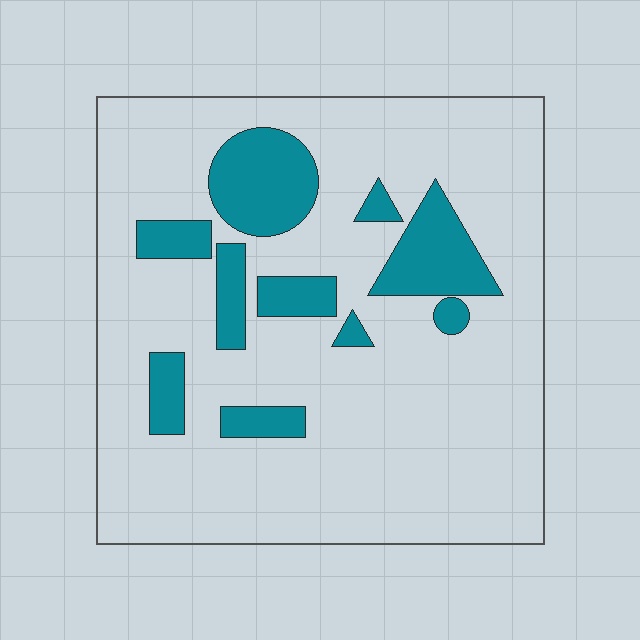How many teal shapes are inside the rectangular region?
10.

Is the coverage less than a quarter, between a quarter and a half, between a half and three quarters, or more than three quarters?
Less than a quarter.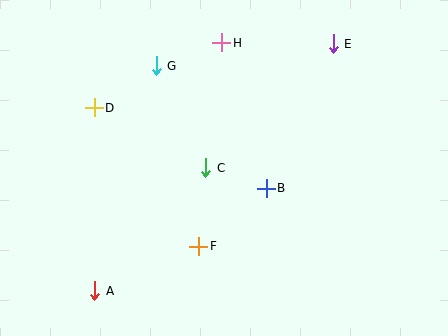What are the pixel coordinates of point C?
Point C is at (206, 168).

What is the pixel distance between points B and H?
The distance between B and H is 152 pixels.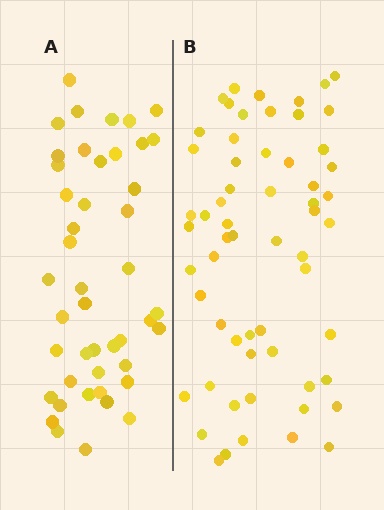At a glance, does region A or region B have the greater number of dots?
Region B (the right region) has more dots.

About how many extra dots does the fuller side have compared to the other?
Region B has approximately 15 more dots than region A.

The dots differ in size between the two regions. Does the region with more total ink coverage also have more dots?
No. Region A has more total ink coverage because its dots are larger, but region B actually contains more individual dots. Total area can be misleading — the number of items is what matters here.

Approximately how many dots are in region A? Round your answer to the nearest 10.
About 40 dots. (The exact count is 45, which rounds to 40.)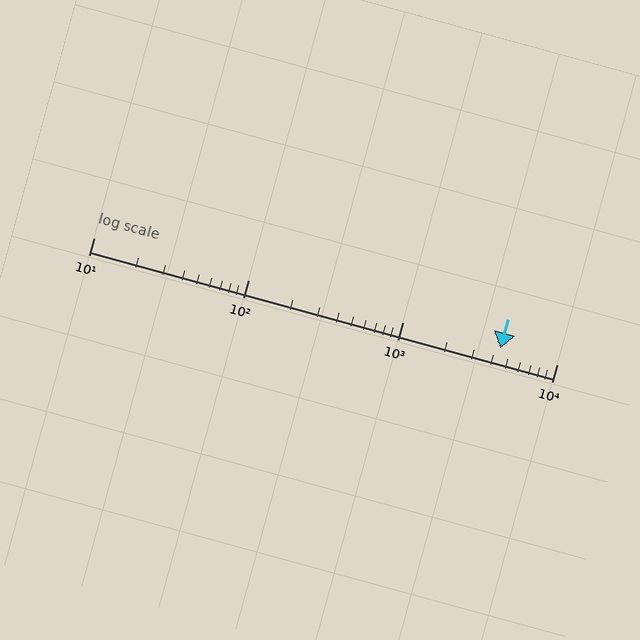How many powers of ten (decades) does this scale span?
The scale spans 3 decades, from 10 to 10000.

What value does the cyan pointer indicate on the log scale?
The pointer indicates approximately 4300.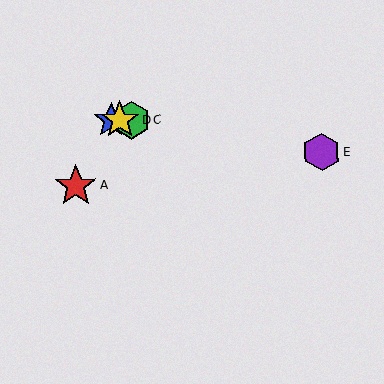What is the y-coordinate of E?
Object E is at y≈152.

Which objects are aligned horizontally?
Objects B, C, D are aligned horizontally.